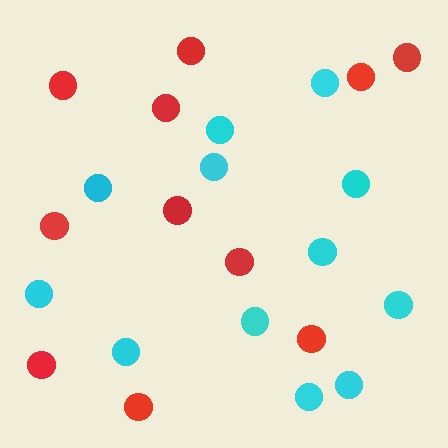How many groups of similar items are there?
There are 2 groups: one group of red circles (11) and one group of cyan circles (12).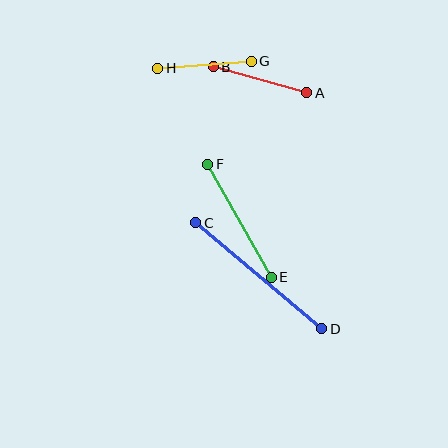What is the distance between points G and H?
The distance is approximately 94 pixels.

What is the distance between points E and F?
The distance is approximately 130 pixels.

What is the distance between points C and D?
The distance is approximately 165 pixels.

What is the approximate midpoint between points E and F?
The midpoint is at approximately (240, 221) pixels.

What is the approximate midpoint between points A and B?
The midpoint is at approximately (260, 80) pixels.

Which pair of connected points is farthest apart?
Points C and D are farthest apart.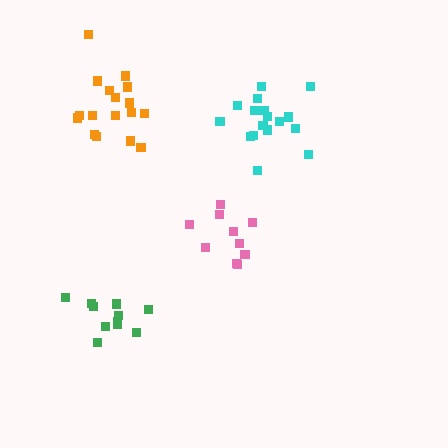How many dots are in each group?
Group 1: 17 dots, Group 2: 11 dots, Group 3: 11 dots, Group 4: 17 dots (56 total).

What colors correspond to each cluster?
The clusters are colored: cyan, green, pink, orange.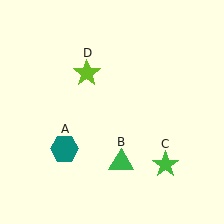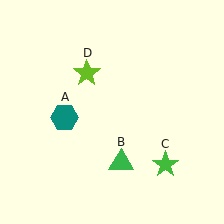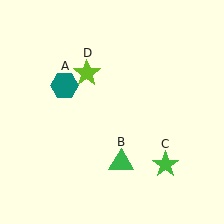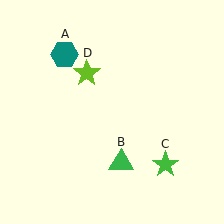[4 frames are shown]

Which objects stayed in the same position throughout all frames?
Green triangle (object B) and green star (object C) and lime star (object D) remained stationary.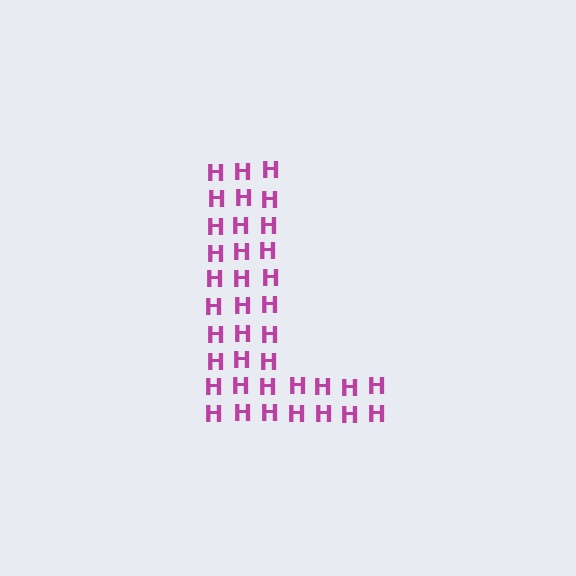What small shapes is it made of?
It is made of small letter H's.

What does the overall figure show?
The overall figure shows the letter L.